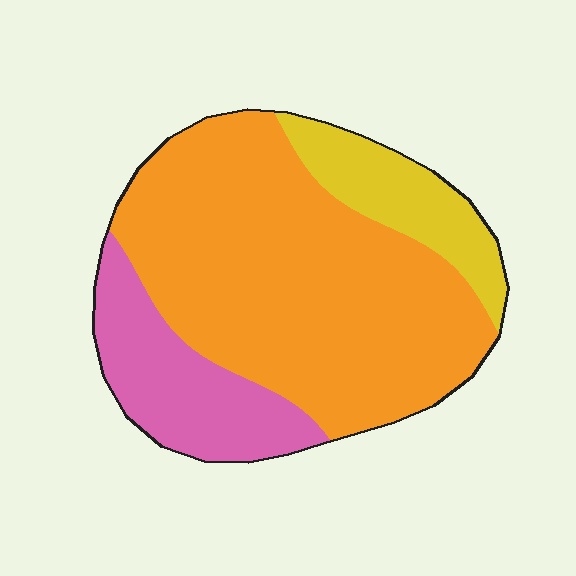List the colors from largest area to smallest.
From largest to smallest: orange, pink, yellow.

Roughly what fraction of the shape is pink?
Pink takes up about one fifth (1/5) of the shape.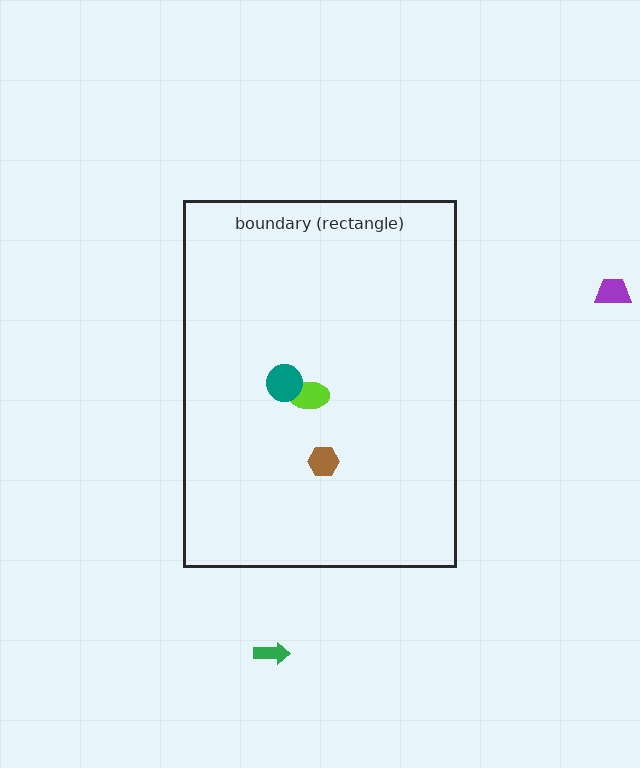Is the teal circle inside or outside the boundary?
Inside.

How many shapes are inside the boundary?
3 inside, 2 outside.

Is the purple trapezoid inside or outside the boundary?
Outside.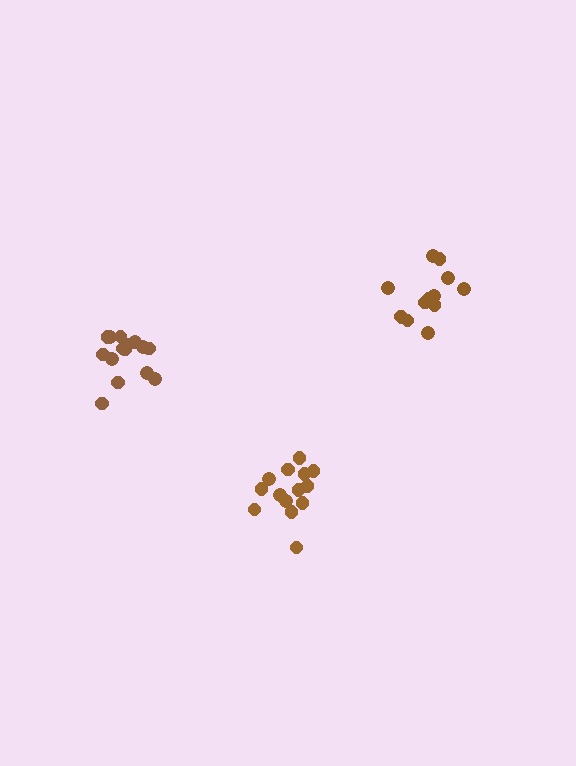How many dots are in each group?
Group 1: 14 dots, Group 2: 15 dots, Group 3: 13 dots (42 total).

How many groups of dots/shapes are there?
There are 3 groups.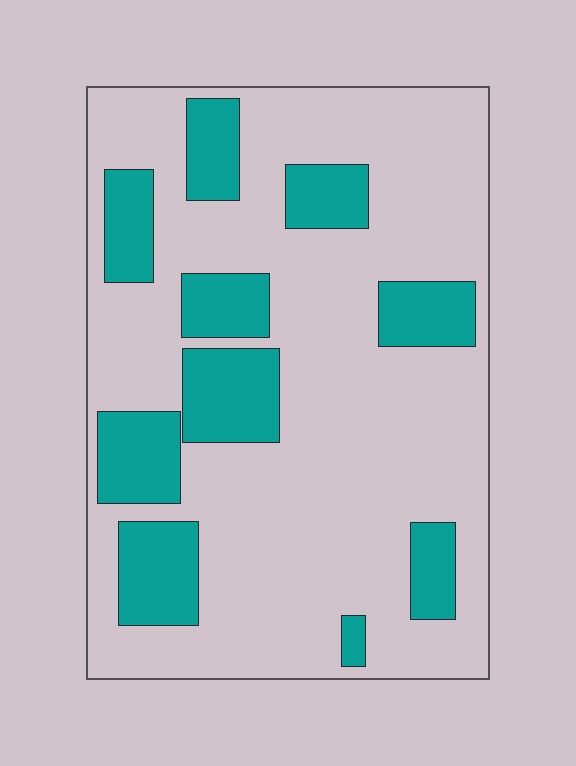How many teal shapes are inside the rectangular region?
10.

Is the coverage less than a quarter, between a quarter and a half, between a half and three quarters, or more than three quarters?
Between a quarter and a half.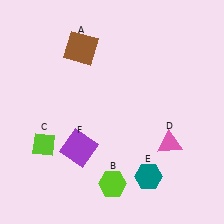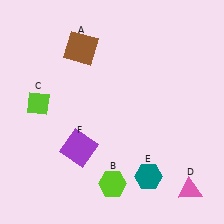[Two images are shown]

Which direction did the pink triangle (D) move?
The pink triangle (D) moved down.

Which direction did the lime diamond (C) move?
The lime diamond (C) moved up.